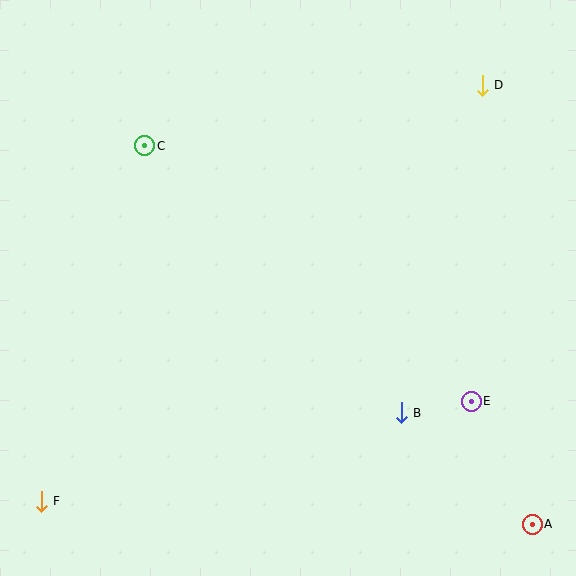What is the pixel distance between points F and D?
The distance between F and D is 607 pixels.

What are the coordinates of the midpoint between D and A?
The midpoint between D and A is at (507, 305).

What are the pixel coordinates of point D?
Point D is at (482, 85).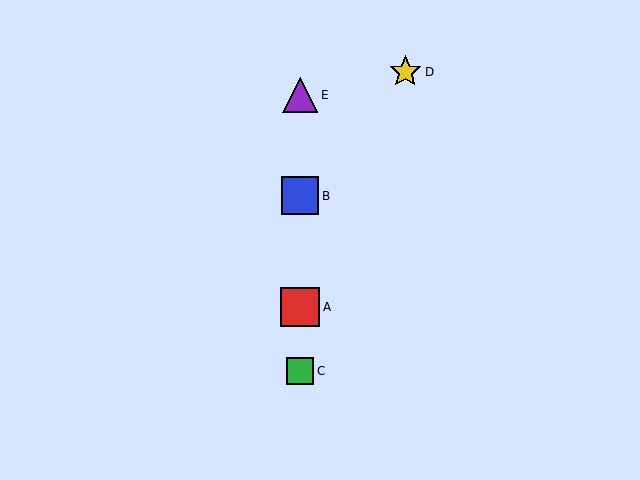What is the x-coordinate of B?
Object B is at x≈300.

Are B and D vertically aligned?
No, B is at x≈300 and D is at x≈405.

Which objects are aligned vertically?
Objects A, B, C, E are aligned vertically.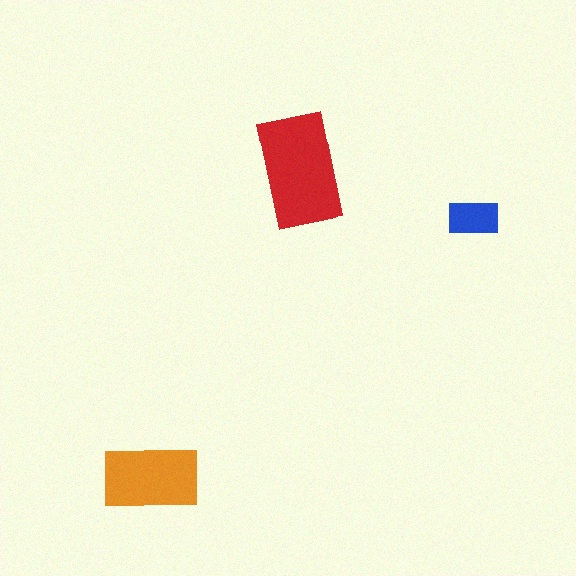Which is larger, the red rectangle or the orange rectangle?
The red one.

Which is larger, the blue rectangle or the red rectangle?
The red one.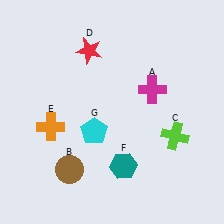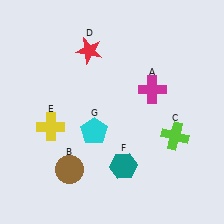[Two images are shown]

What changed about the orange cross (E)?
In Image 1, E is orange. In Image 2, it changed to yellow.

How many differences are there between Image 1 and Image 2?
There is 1 difference between the two images.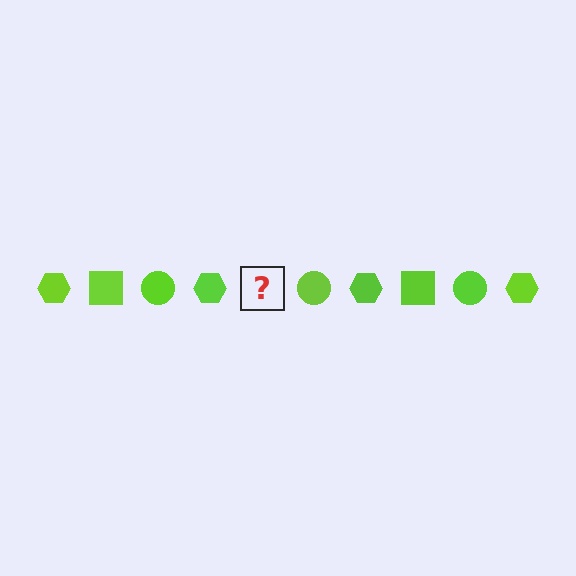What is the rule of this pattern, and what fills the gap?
The rule is that the pattern cycles through hexagon, square, circle shapes in lime. The gap should be filled with a lime square.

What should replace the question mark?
The question mark should be replaced with a lime square.